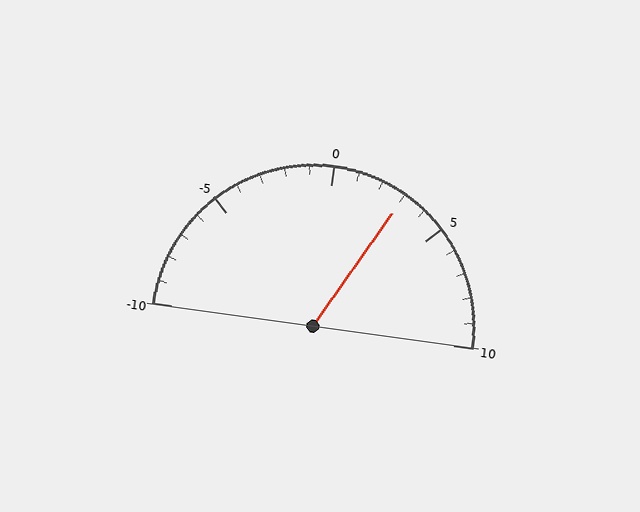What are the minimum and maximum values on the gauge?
The gauge ranges from -10 to 10.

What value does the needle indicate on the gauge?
The needle indicates approximately 3.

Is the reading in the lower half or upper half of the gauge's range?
The reading is in the upper half of the range (-10 to 10).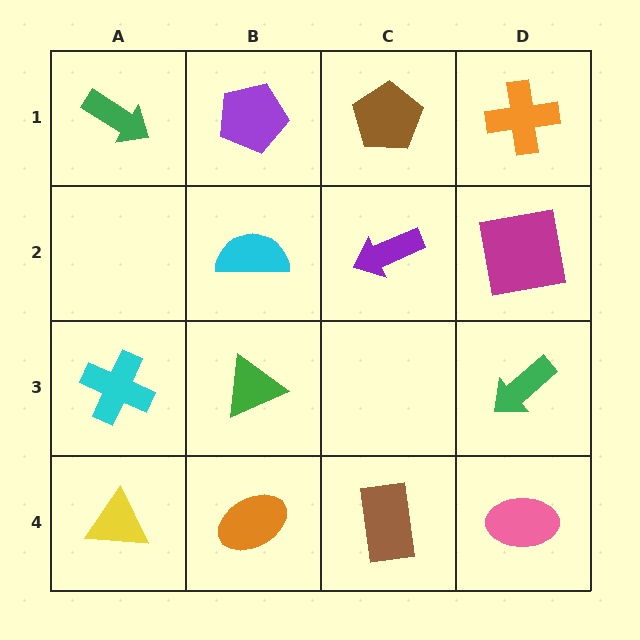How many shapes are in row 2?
3 shapes.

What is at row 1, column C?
A brown pentagon.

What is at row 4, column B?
An orange ellipse.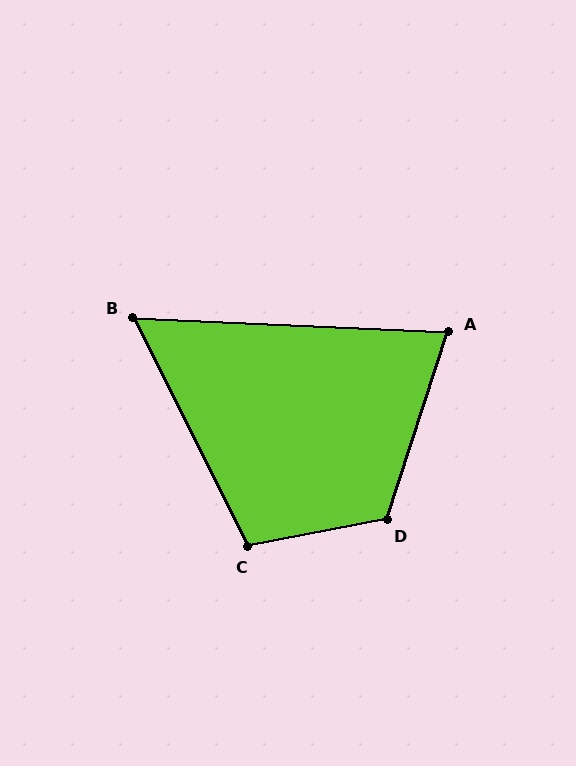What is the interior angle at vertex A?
Approximately 75 degrees (acute).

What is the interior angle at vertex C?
Approximately 105 degrees (obtuse).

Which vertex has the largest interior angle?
D, at approximately 119 degrees.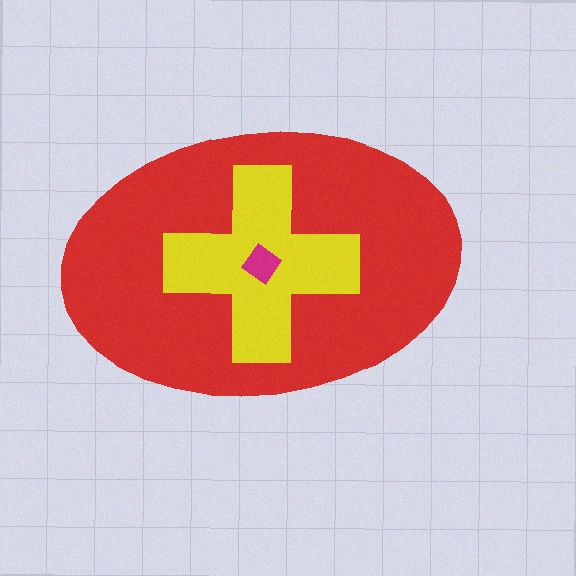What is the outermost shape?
The red ellipse.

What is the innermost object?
The magenta diamond.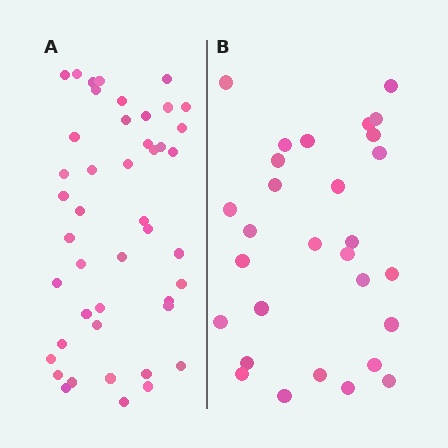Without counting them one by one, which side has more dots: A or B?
Region A (the left region) has more dots.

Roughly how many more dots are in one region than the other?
Region A has approximately 15 more dots than region B.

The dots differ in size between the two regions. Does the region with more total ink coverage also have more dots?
No. Region B has more total ink coverage because its dots are larger, but region A actually contains more individual dots. Total area can be misleading — the number of items is what matters here.